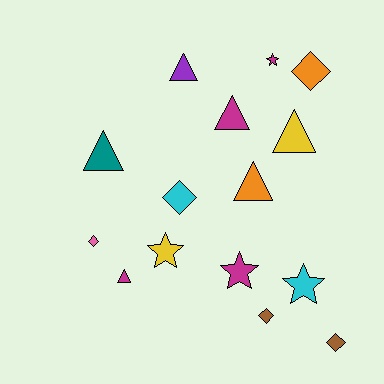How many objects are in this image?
There are 15 objects.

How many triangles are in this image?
There are 6 triangles.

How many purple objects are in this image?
There is 1 purple object.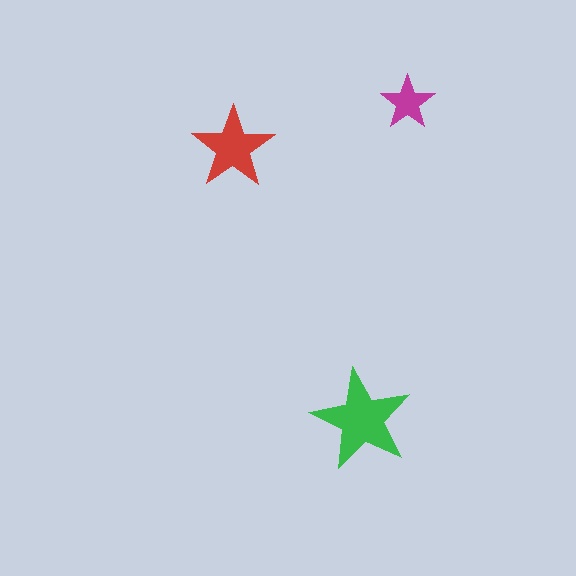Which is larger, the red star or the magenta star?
The red one.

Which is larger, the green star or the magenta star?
The green one.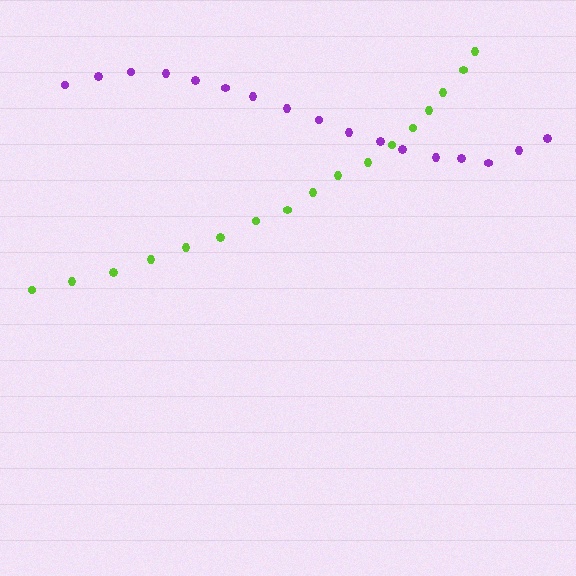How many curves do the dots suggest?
There are 2 distinct paths.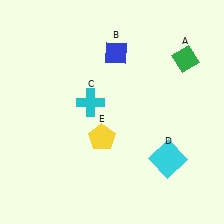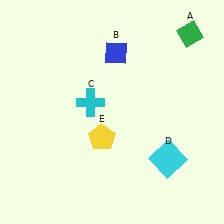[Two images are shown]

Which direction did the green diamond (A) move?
The green diamond (A) moved up.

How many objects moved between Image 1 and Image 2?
1 object moved between the two images.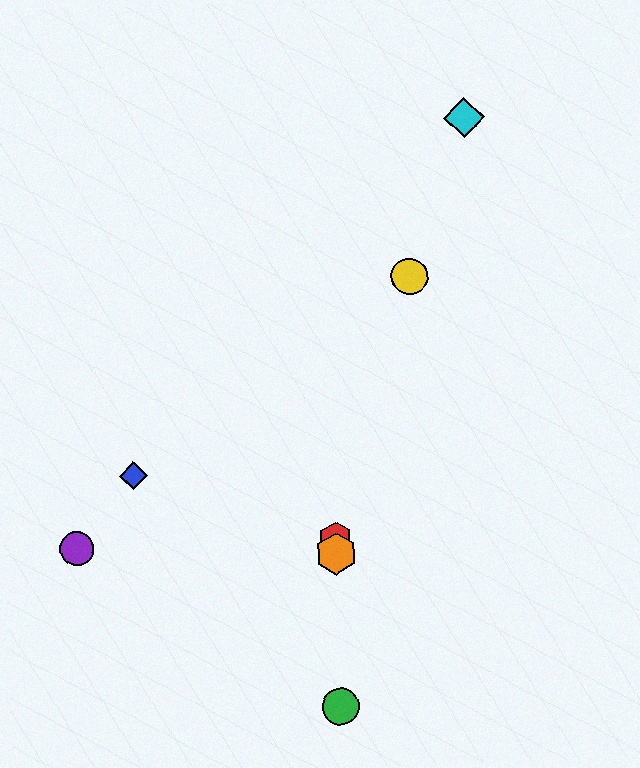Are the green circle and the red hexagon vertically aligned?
Yes, both are at x≈341.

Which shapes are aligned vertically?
The red hexagon, the green circle, the orange hexagon are aligned vertically.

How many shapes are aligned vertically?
3 shapes (the red hexagon, the green circle, the orange hexagon) are aligned vertically.